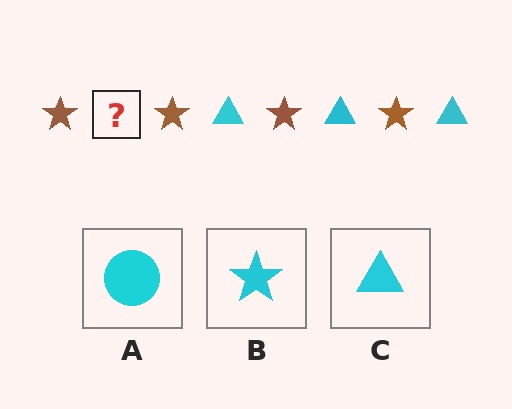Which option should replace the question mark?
Option C.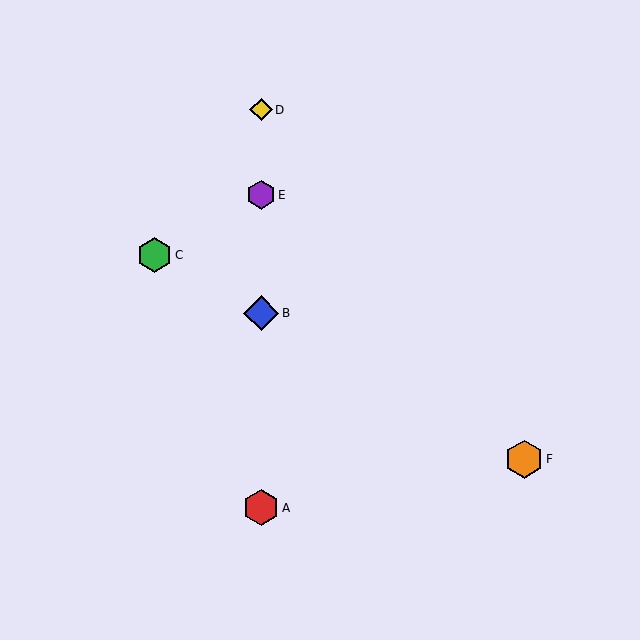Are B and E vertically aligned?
Yes, both are at x≈261.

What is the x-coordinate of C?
Object C is at x≈155.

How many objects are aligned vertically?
4 objects (A, B, D, E) are aligned vertically.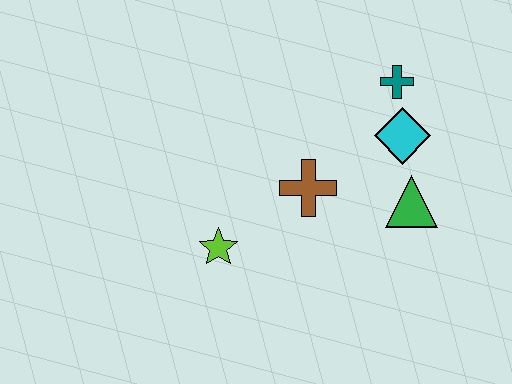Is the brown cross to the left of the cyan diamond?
Yes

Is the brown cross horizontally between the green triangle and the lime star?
Yes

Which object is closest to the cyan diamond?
The teal cross is closest to the cyan diamond.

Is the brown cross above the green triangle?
Yes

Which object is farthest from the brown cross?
The teal cross is farthest from the brown cross.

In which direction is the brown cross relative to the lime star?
The brown cross is to the right of the lime star.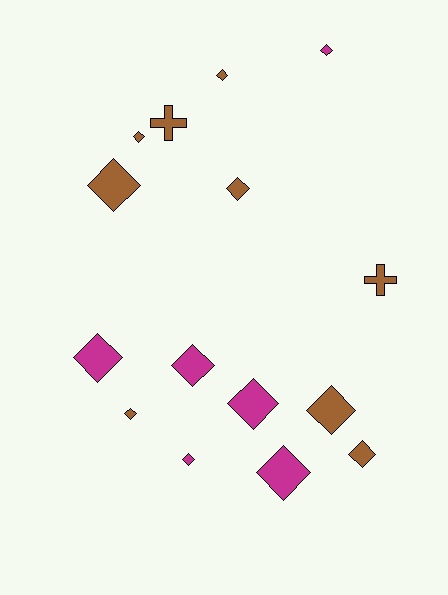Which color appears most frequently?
Brown, with 9 objects.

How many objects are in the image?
There are 15 objects.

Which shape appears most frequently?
Diamond, with 13 objects.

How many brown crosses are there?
There are 2 brown crosses.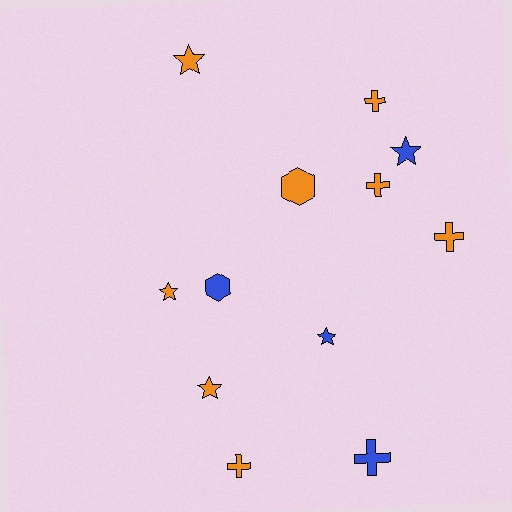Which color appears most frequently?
Orange, with 8 objects.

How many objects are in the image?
There are 12 objects.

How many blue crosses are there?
There is 1 blue cross.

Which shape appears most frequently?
Cross, with 5 objects.